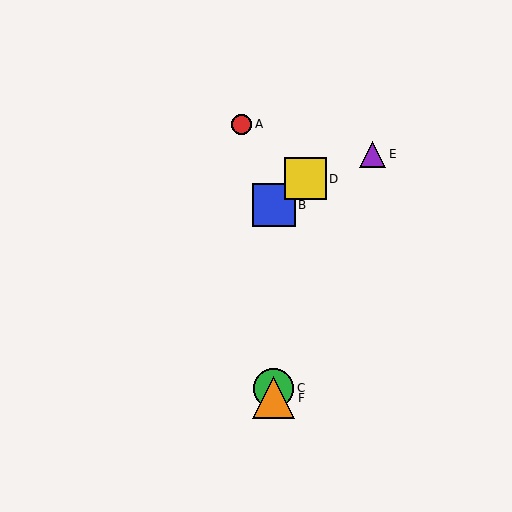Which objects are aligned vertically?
Objects B, C, F are aligned vertically.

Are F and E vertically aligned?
No, F is at x≈274 and E is at x≈373.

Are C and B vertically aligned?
Yes, both are at x≈274.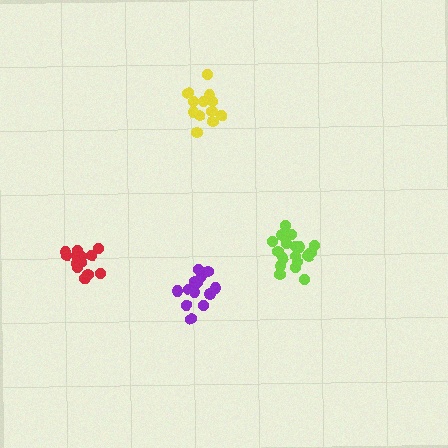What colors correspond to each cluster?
The clusters are colored: yellow, lime, purple, red.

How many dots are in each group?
Group 1: 12 dots, Group 2: 18 dots, Group 3: 13 dots, Group 4: 15 dots (58 total).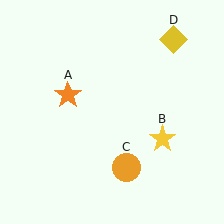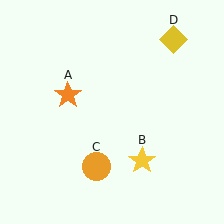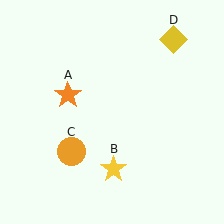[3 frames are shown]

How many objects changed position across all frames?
2 objects changed position: yellow star (object B), orange circle (object C).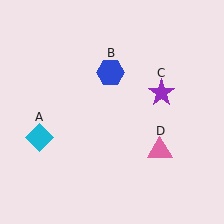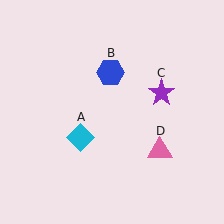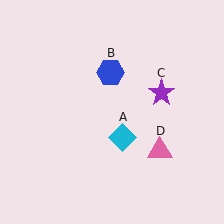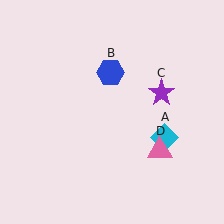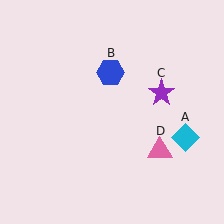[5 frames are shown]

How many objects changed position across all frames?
1 object changed position: cyan diamond (object A).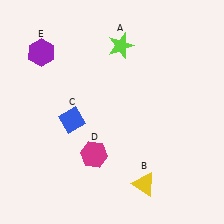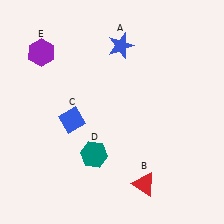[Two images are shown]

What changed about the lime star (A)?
In Image 1, A is lime. In Image 2, it changed to blue.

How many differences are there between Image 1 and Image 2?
There are 3 differences between the two images.